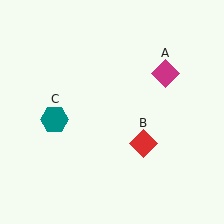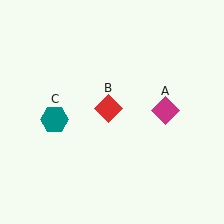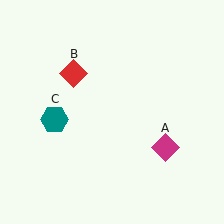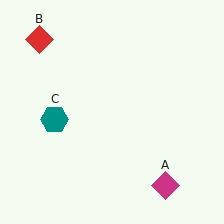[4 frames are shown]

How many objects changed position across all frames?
2 objects changed position: magenta diamond (object A), red diamond (object B).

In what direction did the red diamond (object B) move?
The red diamond (object B) moved up and to the left.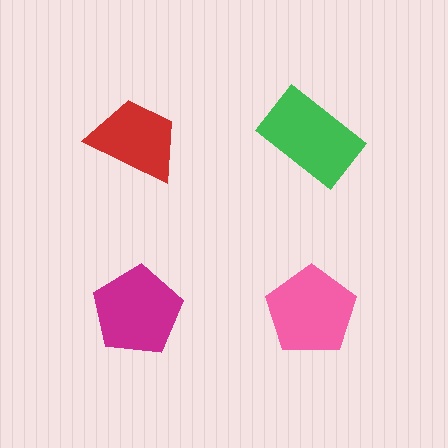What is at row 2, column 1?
A magenta pentagon.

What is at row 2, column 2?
A pink pentagon.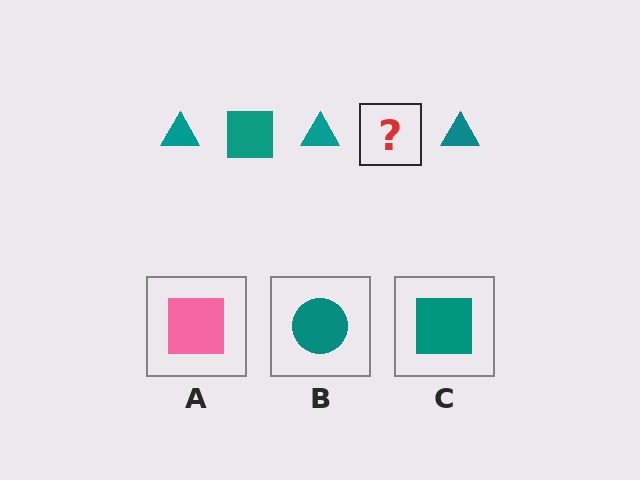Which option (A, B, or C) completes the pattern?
C.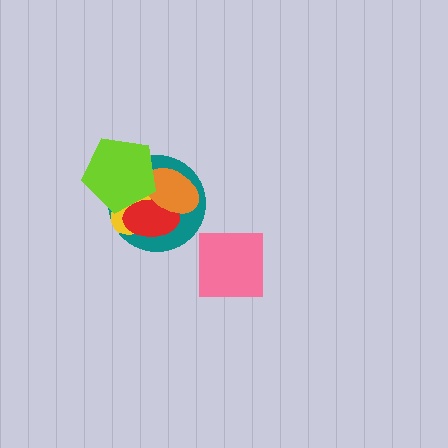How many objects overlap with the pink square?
0 objects overlap with the pink square.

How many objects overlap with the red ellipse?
4 objects overlap with the red ellipse.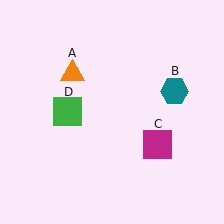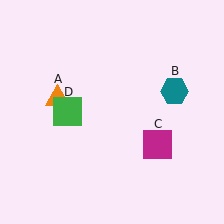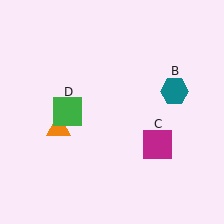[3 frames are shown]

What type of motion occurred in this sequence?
The orange triangle (object A) rotated counterclockwise around the center of the scene.